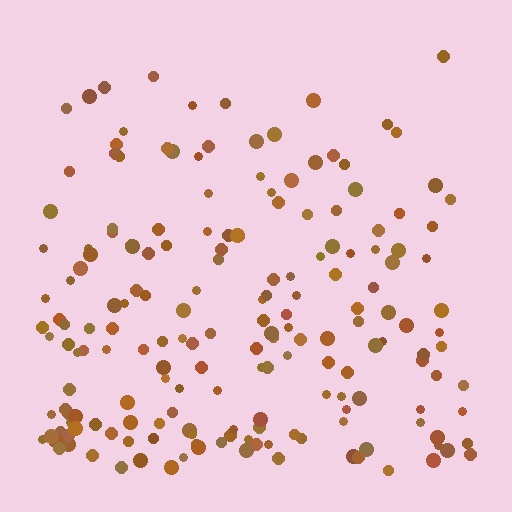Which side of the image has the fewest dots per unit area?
The top.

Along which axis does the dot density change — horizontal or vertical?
Vertical.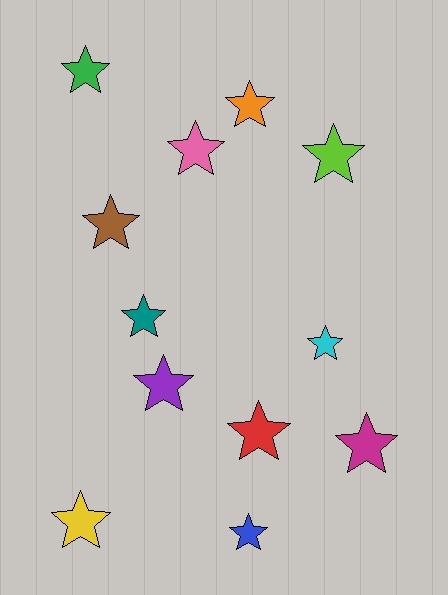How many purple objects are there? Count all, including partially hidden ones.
There is 1 purple object.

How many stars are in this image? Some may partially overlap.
There are 12 stars.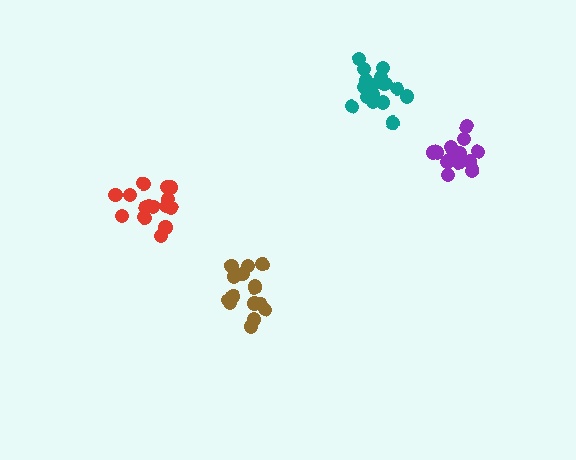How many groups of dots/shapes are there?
There are 4 groups.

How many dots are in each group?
Group 1: 16 dots, Group 2: 15 dots, Group 3: 15 dots, Group 4: 14 dots (60 total).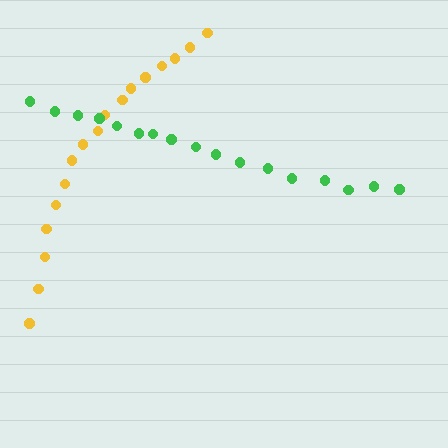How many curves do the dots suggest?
There are 2 distinct paths.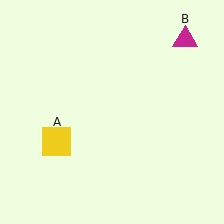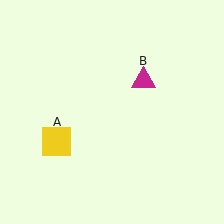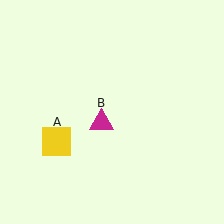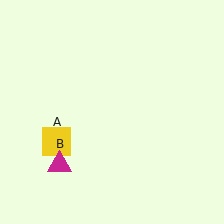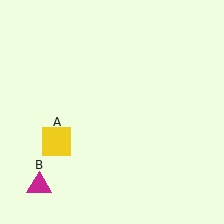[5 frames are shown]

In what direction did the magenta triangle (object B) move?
The magenta triangle (object B) moved down and to the left.